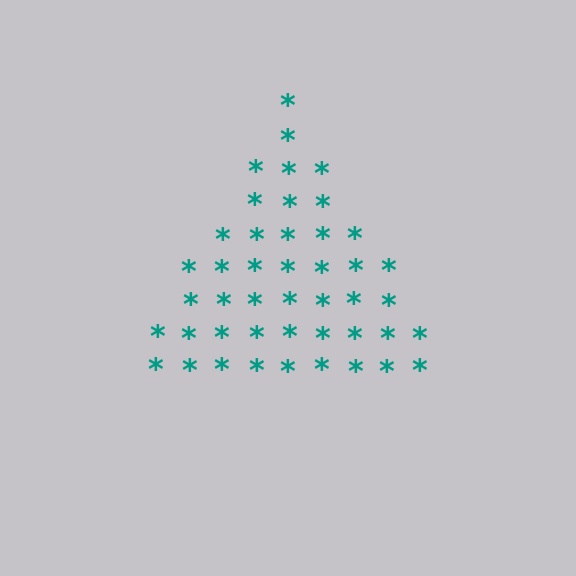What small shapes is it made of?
It is made of small asterisks.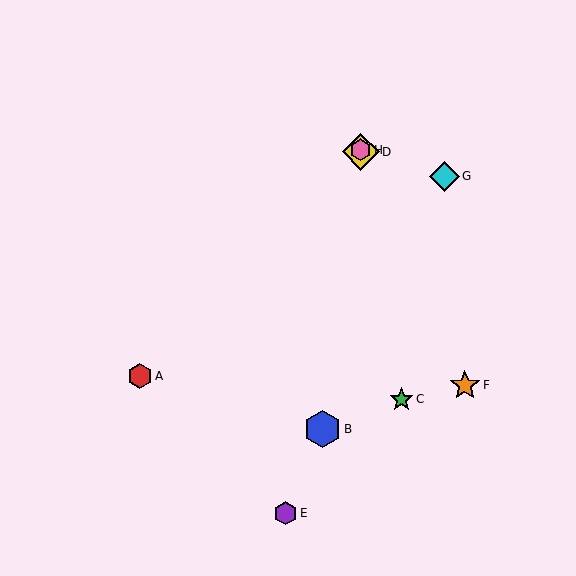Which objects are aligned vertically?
Objects D, H are aligned vertically.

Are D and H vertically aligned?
Yes, both are at x≈361.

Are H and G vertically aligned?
No, H is at x≈361 and G is at x≈444.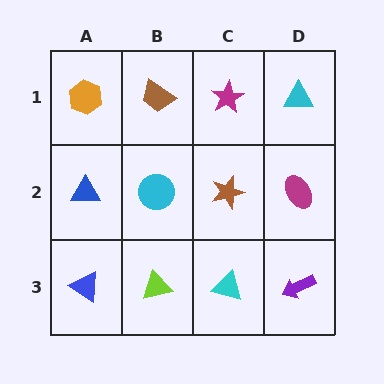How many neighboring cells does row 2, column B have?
4.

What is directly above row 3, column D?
A magenta ellipse.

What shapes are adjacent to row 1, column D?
A magenta ellipse (row 2, column D), a magenta star (row 1, column C).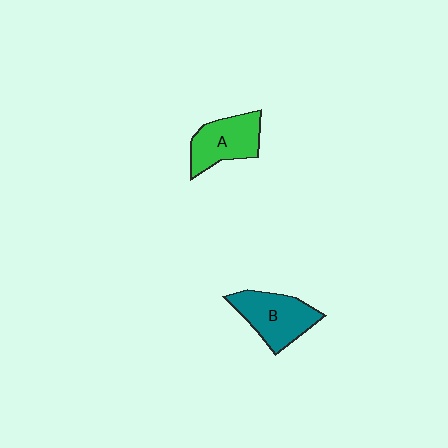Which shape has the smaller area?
Shape A (green).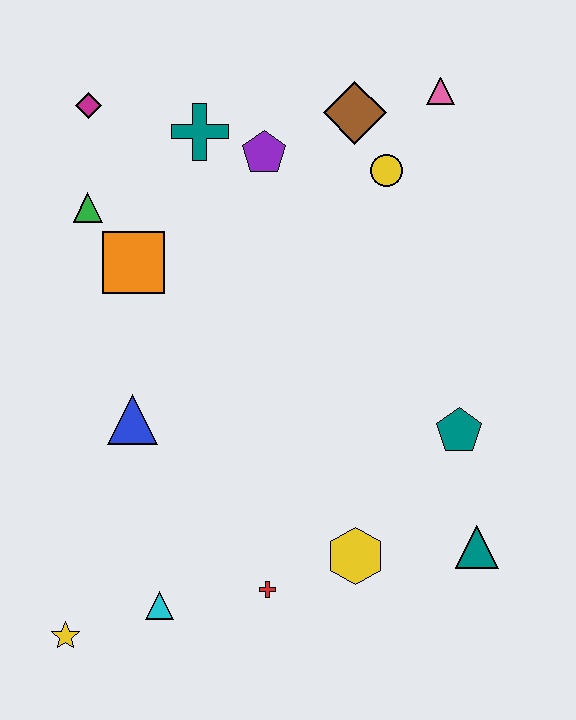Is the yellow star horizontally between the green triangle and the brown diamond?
No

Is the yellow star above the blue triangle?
No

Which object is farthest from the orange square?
The teal triangle is farthest from the orange square.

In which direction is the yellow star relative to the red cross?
The yellow star is to the left of the red cross.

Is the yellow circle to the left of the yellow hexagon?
No